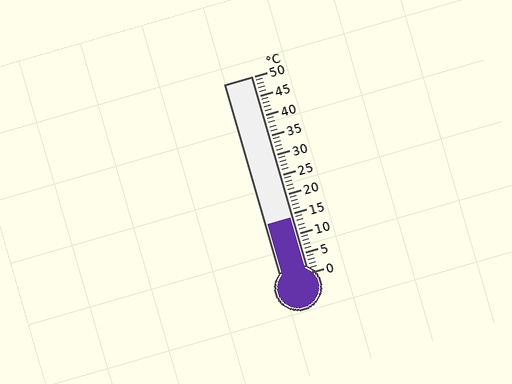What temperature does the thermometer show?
The thermometer shows approximately 14°C.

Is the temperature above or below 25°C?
The temperature is below 25°C.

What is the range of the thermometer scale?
The thermometer scale ranges from 0°C to 50°C.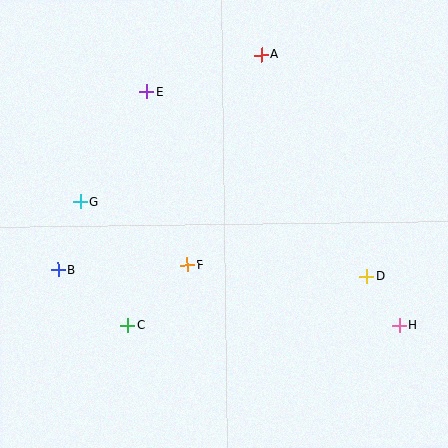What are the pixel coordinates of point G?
Point G is at (80, 201).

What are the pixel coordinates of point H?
Point H is at (399, 325).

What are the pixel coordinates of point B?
Point B is at (58, 270).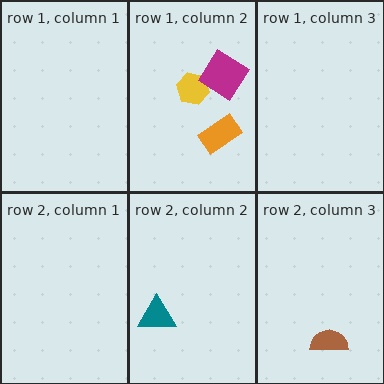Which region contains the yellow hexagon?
The row 1, column 2 region.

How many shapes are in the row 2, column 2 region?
1.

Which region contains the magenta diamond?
The row 1, column 2 region.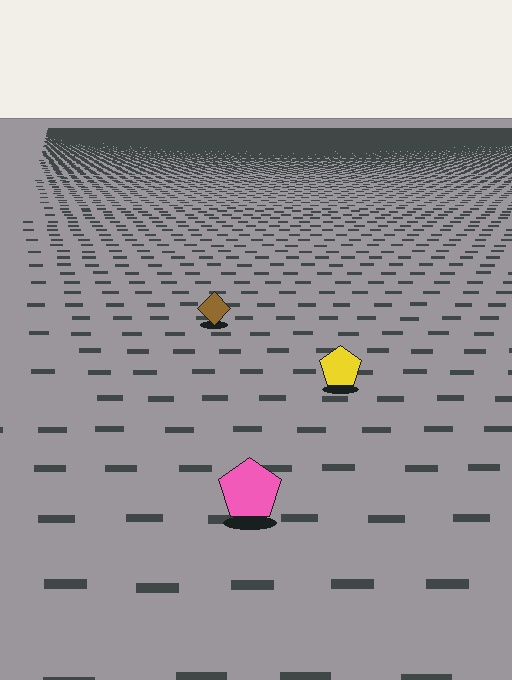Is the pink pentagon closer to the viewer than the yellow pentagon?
Yes. The pink pentagon is closer — you can tell from the texture gradient: the ground texture is coarser near it.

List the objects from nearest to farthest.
From nearest to farthest: the pink pentagon, the yellow pentagon, the brown diamond.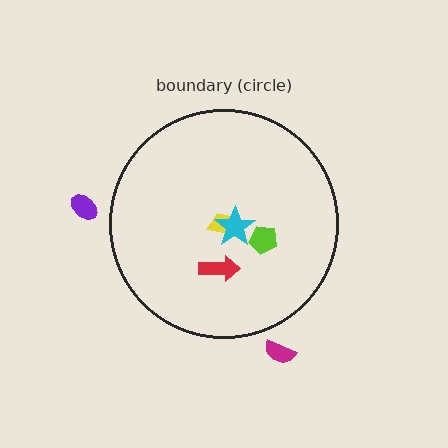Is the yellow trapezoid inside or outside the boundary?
Inside.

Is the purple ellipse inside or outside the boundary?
Outside.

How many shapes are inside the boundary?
4 inside, 2 outside.